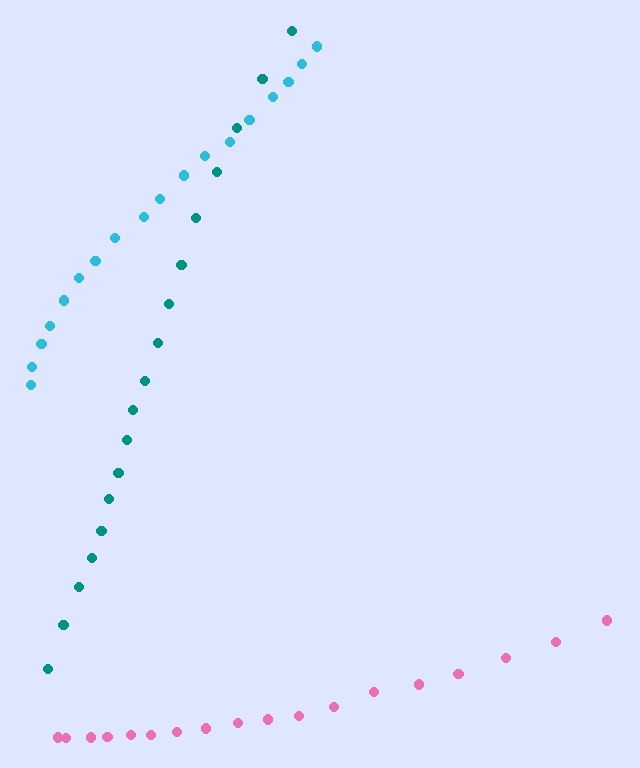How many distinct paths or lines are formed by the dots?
There are 3 distinct paths.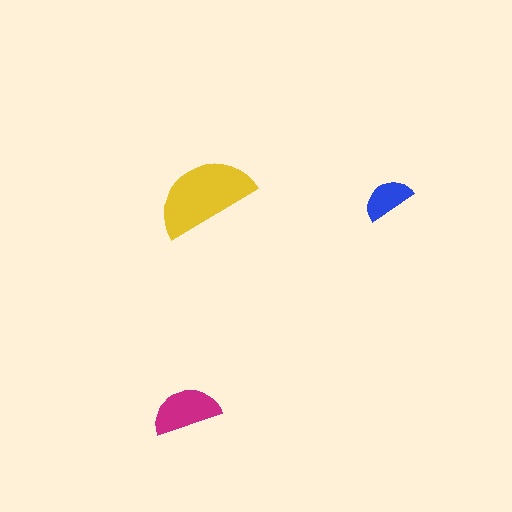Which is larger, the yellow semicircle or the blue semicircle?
The yellow one.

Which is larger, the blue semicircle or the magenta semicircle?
The magenta one.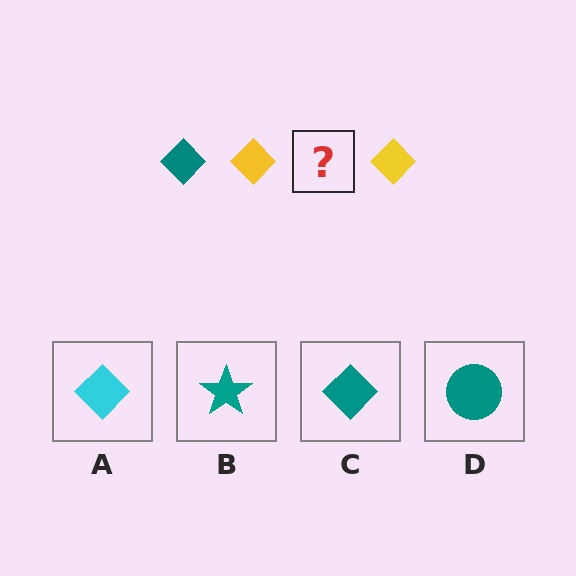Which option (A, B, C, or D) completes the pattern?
C.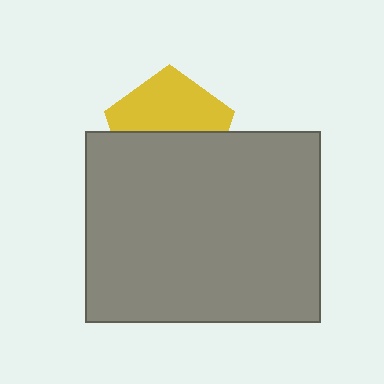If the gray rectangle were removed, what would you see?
You would see the complete yellow pentagon.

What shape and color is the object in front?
The object in front is a gray rectangle.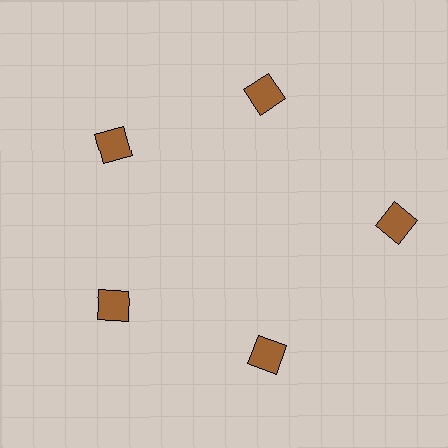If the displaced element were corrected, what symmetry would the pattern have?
It would have 5-fold rotational symmetry — the pattern would map onto itself every 72 degrees.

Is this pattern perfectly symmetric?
No. The 5 brown diamonds are arranged in a ring, but one element near the 3 o'clock position is pushed outward from the center, breaking the 5-fold rotational symmetry.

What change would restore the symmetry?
The symmetry would be restored by moving it inward, back onto the ring so that all 5 diamonds sit at equal angles and equal distance from the center.